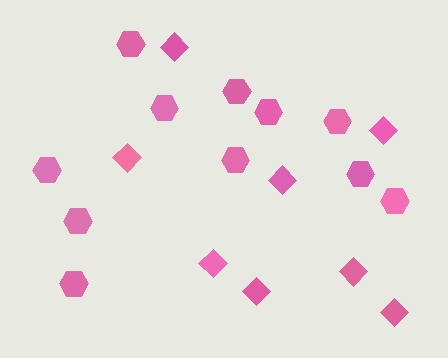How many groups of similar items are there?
There are 2 groups: one group of diamonds (8) and one group of hexagons (11).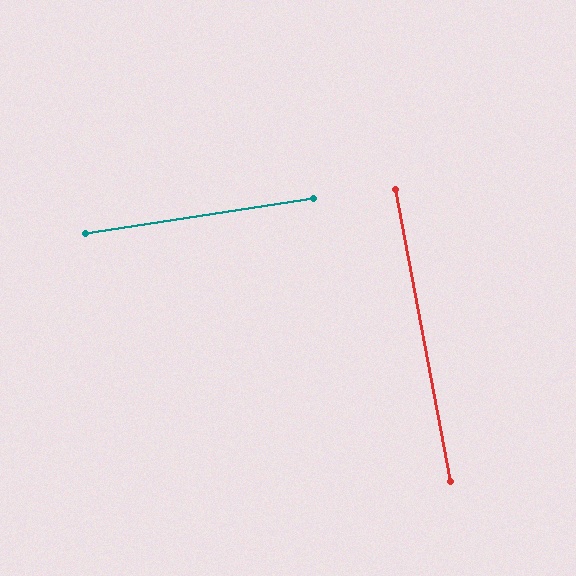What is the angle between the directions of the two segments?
Approximately 88 degrees.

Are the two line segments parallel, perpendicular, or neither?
Perpendicular — they meet at approximately 88°.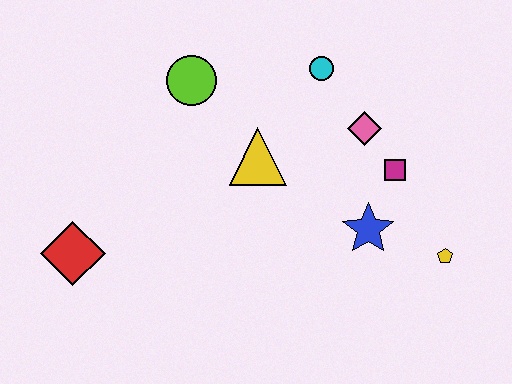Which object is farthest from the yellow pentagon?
The red diamond is farthest from the yellow pentagon.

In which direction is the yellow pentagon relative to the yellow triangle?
The yellow pentagon is to the right of the yellow triangle.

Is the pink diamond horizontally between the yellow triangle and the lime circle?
No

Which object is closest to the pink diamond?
The magenta square is closest to the pink diamond.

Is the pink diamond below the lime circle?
Yes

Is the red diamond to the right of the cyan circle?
No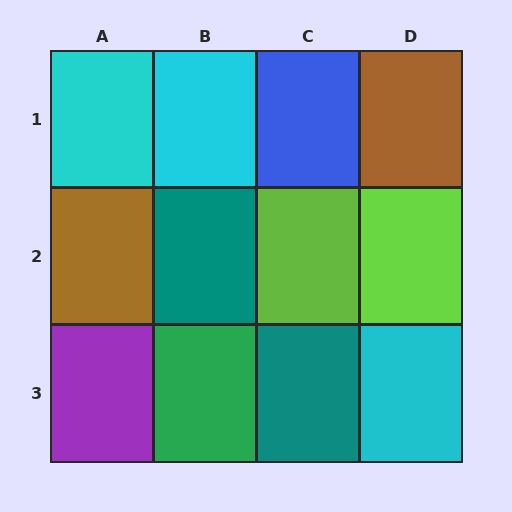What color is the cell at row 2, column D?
Lime.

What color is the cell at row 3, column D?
Cyan.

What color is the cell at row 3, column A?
Purple.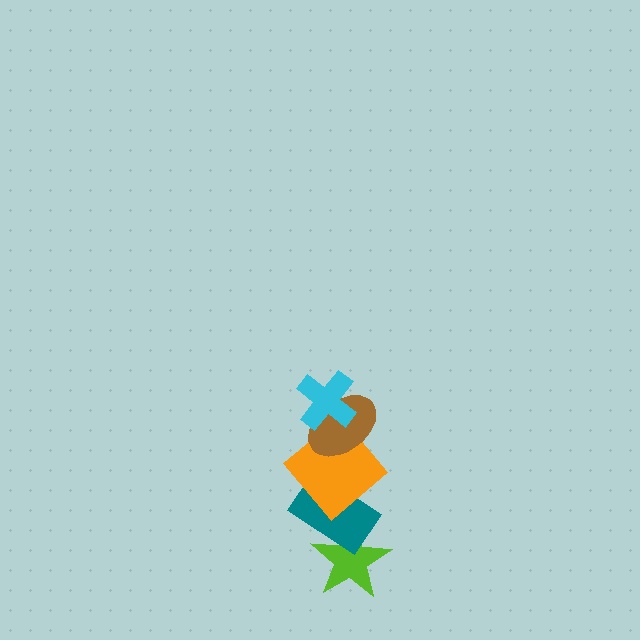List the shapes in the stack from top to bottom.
From top to bottom: the cyan cross, the brown ellipse, the orange diamond, the teal rectangle, the lime star.